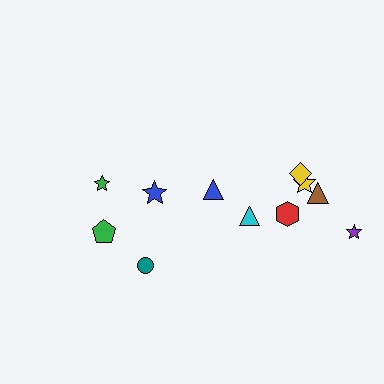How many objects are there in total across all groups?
There are 11 objects.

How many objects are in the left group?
There are 4 objects.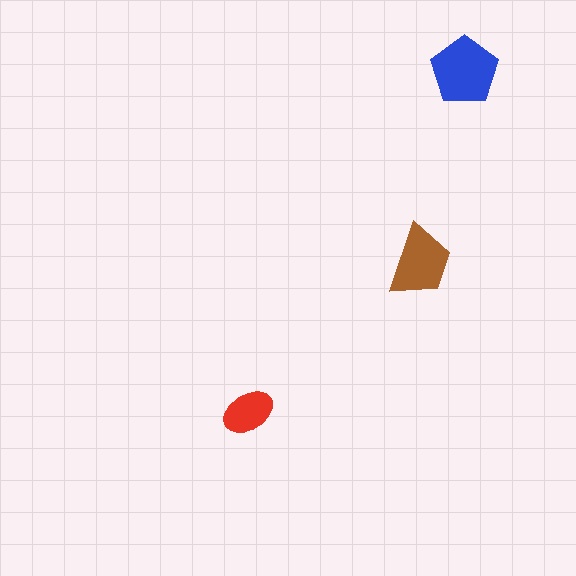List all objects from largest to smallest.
The blue pentagon, the brown trapezoid, the red ellipse.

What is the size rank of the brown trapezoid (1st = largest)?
2nd.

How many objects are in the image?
There are 3 objects in the image.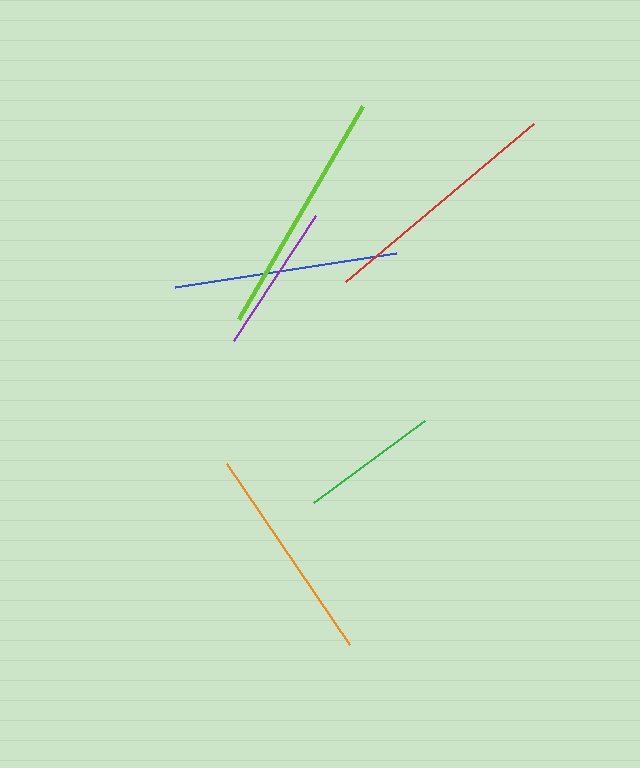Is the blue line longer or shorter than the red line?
The red line is longer than the blue line.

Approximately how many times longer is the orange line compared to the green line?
The orange line is approximately 1.6 times the length of the green line.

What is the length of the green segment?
The green segment is approximately 138 pixels long.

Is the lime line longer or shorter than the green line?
The lime line is longer than the green line.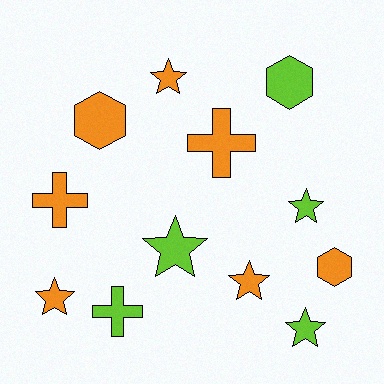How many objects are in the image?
There are 12 objects.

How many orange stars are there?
There are 3 orange stars.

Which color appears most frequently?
Orange, with 7 objects.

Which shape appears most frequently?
Star, with 6 objects.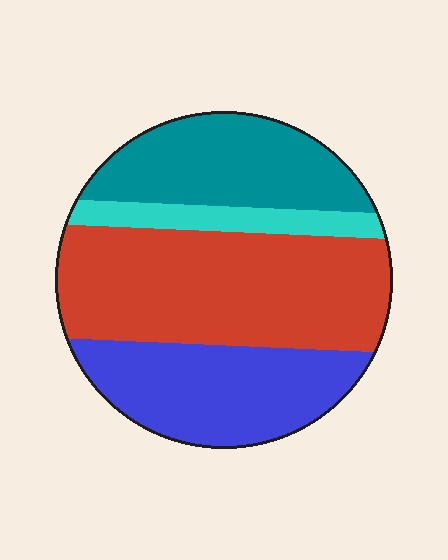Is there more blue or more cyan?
Blue.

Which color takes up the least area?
Cyan, at roughly 10%.